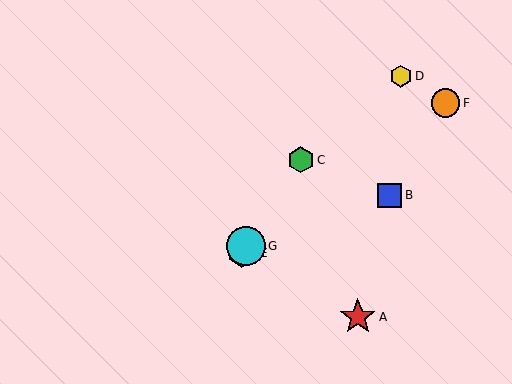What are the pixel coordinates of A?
Object A is at (358, 317).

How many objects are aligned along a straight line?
3 objects (C, E, G) are aligned along a straight line.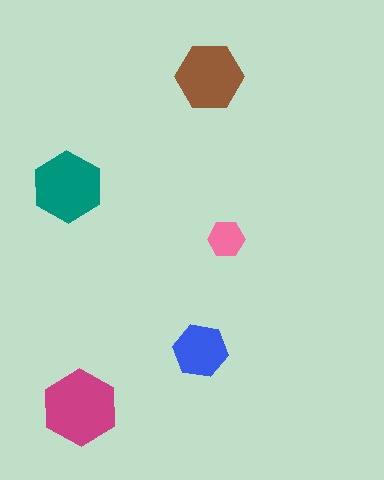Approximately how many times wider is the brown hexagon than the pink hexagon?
About 2 times wider.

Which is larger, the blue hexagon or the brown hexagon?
The brown one.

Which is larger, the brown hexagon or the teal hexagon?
The teal one.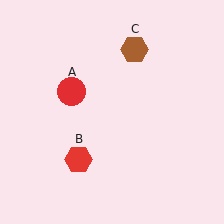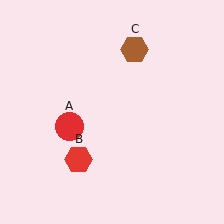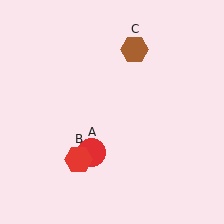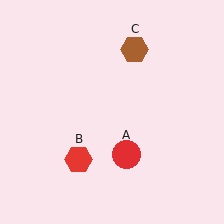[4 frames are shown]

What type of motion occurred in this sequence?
The red circle (object A) rotated counterclockwise around the center of the scene.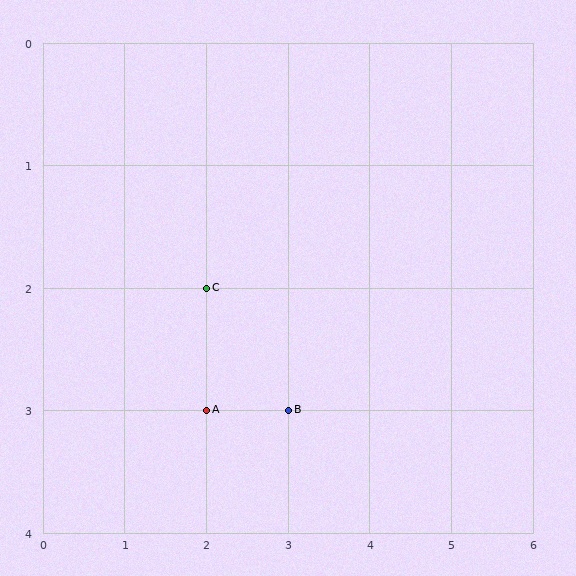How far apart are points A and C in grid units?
Points A and C are 1 row apart.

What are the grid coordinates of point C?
Point C is at grid coordinates (2, 2).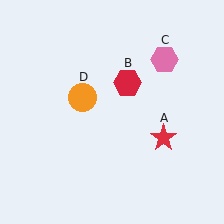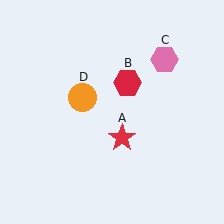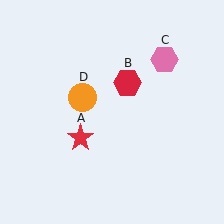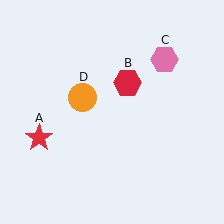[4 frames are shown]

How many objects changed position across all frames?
1 object changed position: red star (object A).